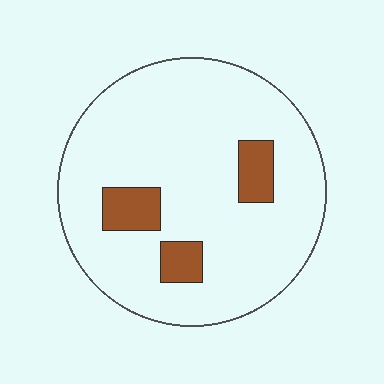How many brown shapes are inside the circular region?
3.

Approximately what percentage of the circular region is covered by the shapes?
Approximately 10%.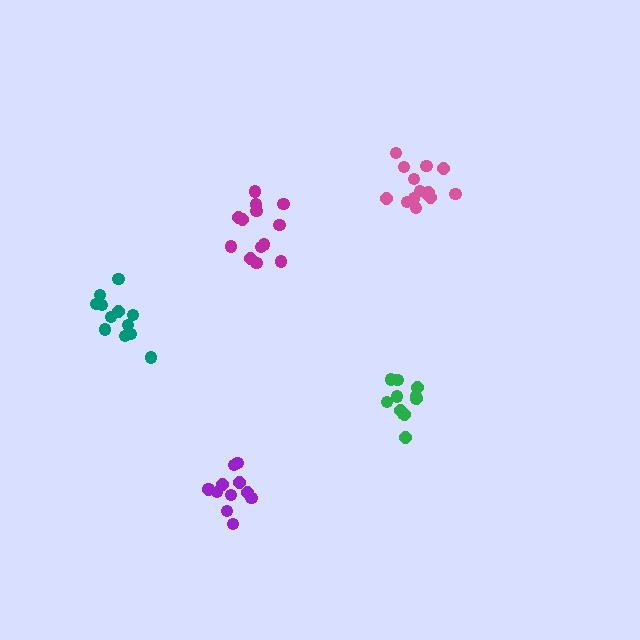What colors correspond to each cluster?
The clusters are colored: green, teal, magenta, pink, purple.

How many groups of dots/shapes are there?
There are 5 groups.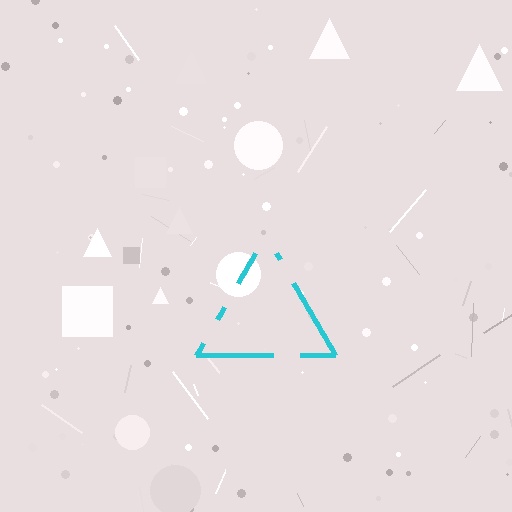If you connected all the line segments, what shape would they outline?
They would outline a triangle.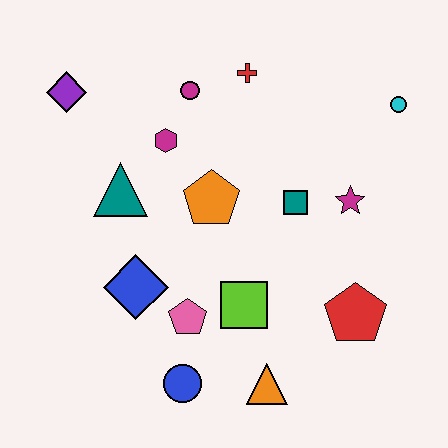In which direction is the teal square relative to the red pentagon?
The teal square is above the red pentagon.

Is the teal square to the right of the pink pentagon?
Yes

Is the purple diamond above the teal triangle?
Yes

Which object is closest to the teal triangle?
The magenta hexagon is closest to the teal triangle.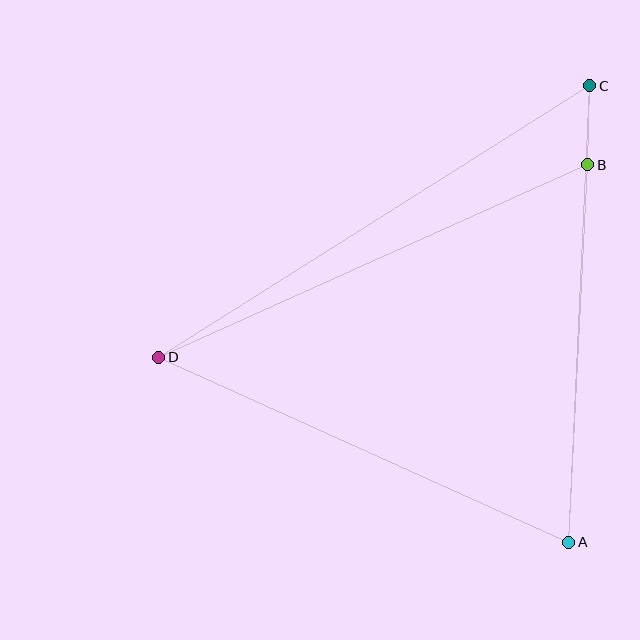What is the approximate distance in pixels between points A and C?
The distance between A and C is approximately 457 pixels.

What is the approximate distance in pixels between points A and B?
The distance between A and B is approximately 378 pixels.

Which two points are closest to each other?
Points B and C are closest to each other.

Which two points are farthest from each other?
Points C and D are farthest from each other.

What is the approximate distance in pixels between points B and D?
The distance between B and D is approximately 470 pixels.